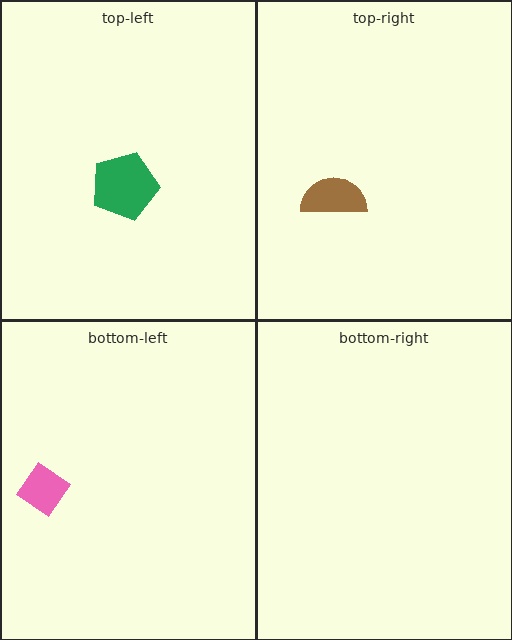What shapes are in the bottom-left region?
The pink diamond.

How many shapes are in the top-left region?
1.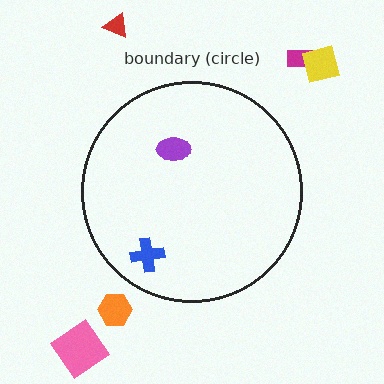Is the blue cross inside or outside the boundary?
Inside.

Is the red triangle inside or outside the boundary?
Outside.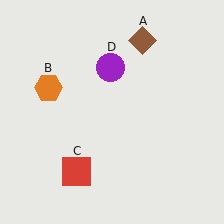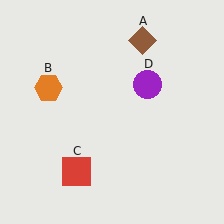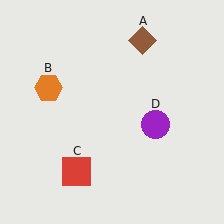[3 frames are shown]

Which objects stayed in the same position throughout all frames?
Brown diamond (object A) and orange hexagon (object B) and red square (object C) remained stationary.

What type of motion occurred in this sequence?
The purple circle (object D) rotated clockwise around the center of the scene.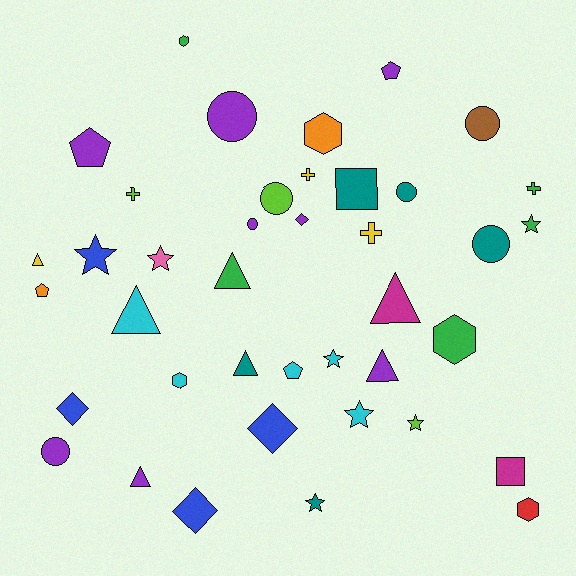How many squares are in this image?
There are 2 squares.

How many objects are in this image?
There are 40 objects.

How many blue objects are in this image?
There are 4 blue objects.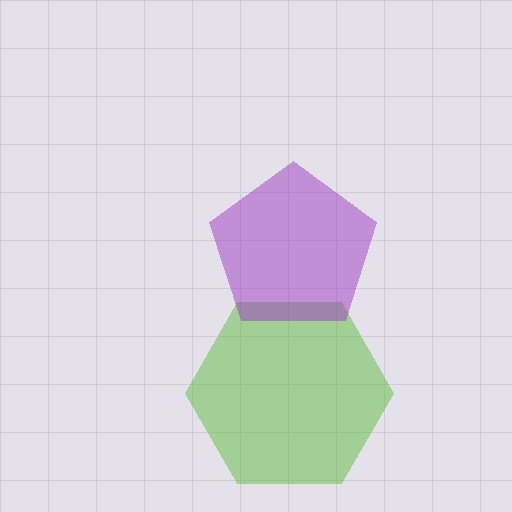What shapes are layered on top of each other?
The layered shapes are: a lime hexagon, a purple pentagon.